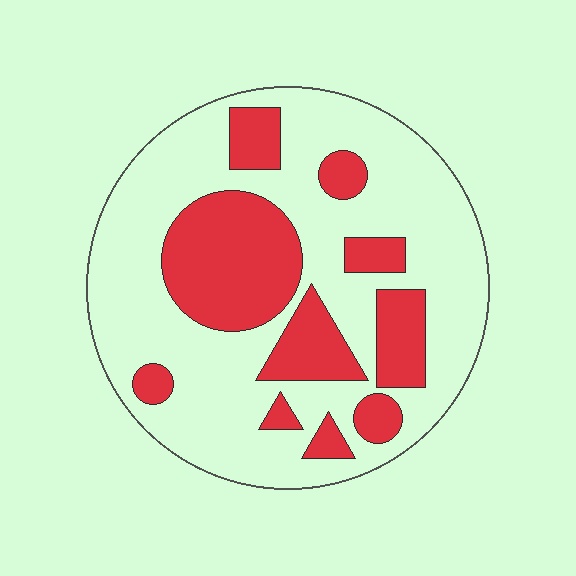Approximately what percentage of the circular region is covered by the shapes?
Approximately 30%.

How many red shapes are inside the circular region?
10.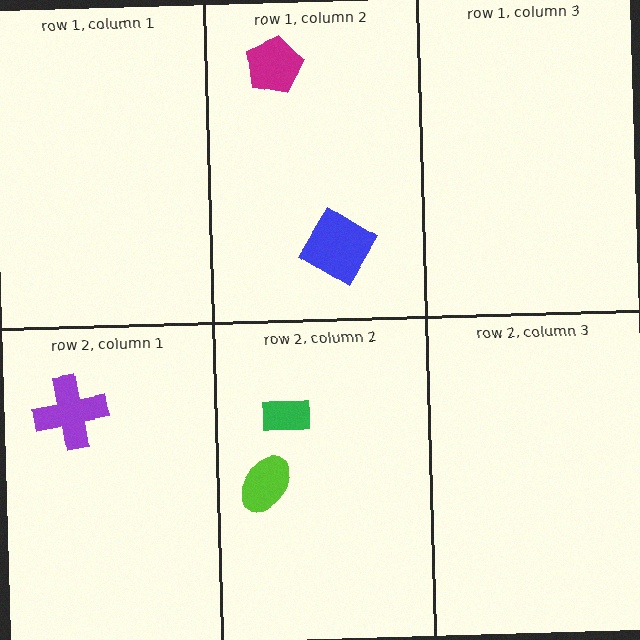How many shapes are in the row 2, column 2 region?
2.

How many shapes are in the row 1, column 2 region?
2.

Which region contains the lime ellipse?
The row 2, column 2 region.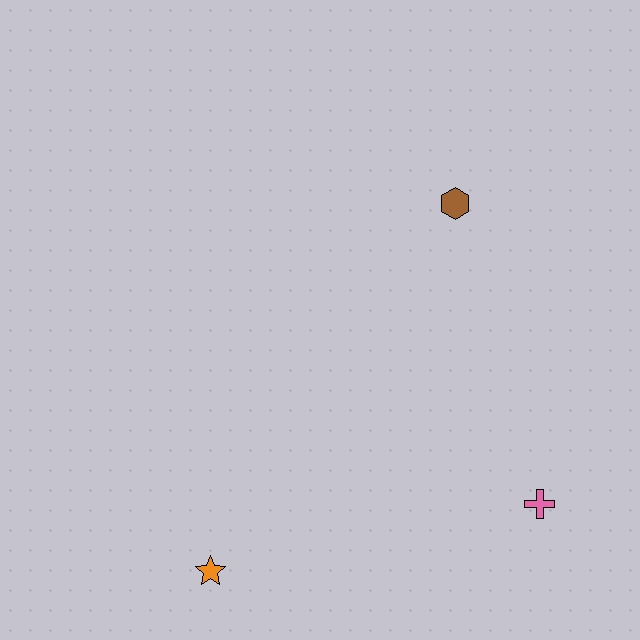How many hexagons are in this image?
There is 1 hexagon.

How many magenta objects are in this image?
There are no magenta objects.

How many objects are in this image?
There are 3 objects.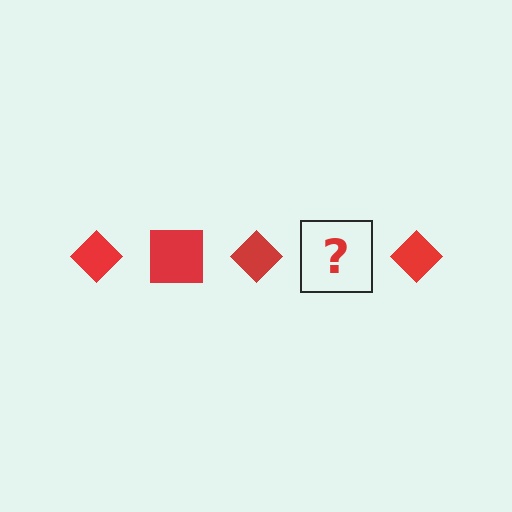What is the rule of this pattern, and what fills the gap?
The rule is that the pattern cycles through diamond, square shapes in red. The gap should be filled with a red square.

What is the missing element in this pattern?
The missing element is a red square.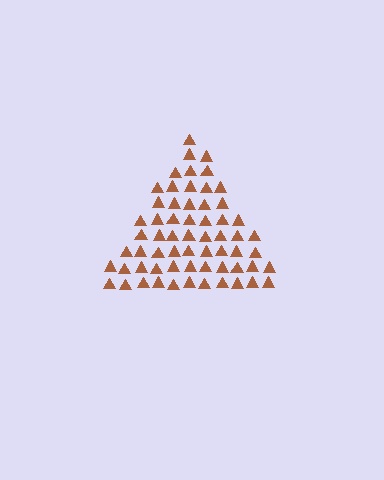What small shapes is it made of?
It is made of small triangles.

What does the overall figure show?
The overall figure shows a triangle.